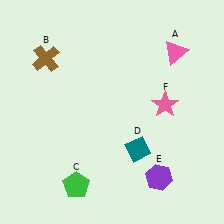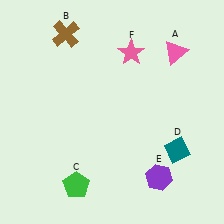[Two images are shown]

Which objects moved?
The objects that moved are: the brown cross (B), the teal diamond (D), the pink star (F).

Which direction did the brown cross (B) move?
The brown cross (B) moved up.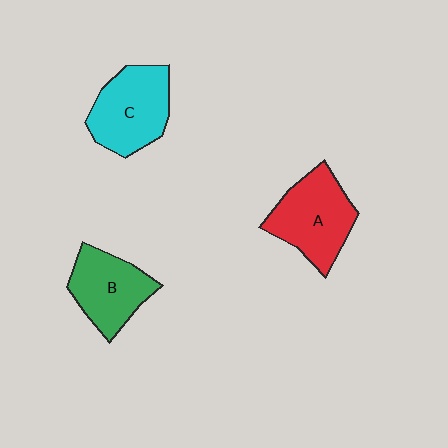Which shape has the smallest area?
Shape B (green).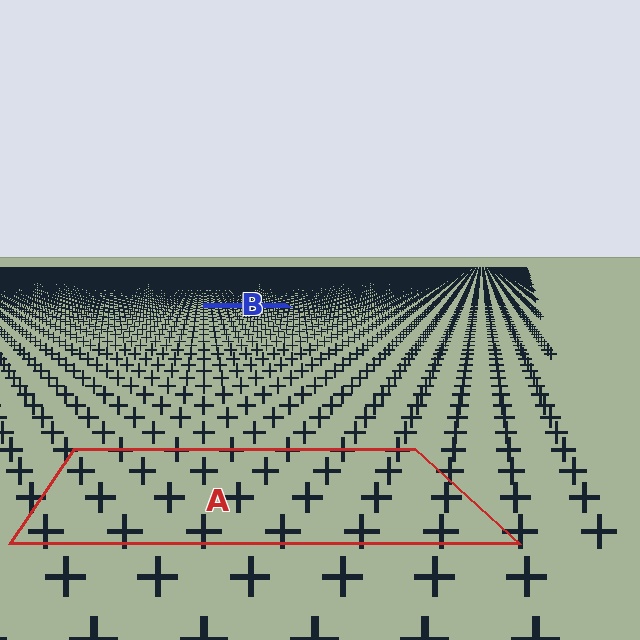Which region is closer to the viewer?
Region A is closer. The texture elements there are larger and more spread out.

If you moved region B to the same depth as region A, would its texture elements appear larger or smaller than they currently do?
They would appear larger. At a closer depth, the same texture elements are projected at a bigger on-screen size.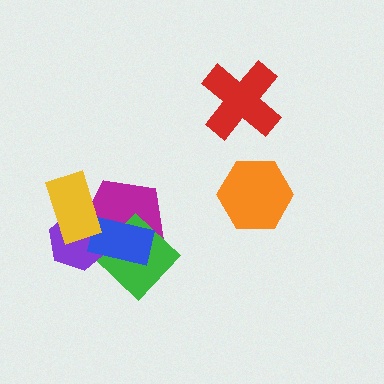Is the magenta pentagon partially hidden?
Yes, it is partially covered by another shape.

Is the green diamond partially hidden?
Yes, it is partially covered by another shape.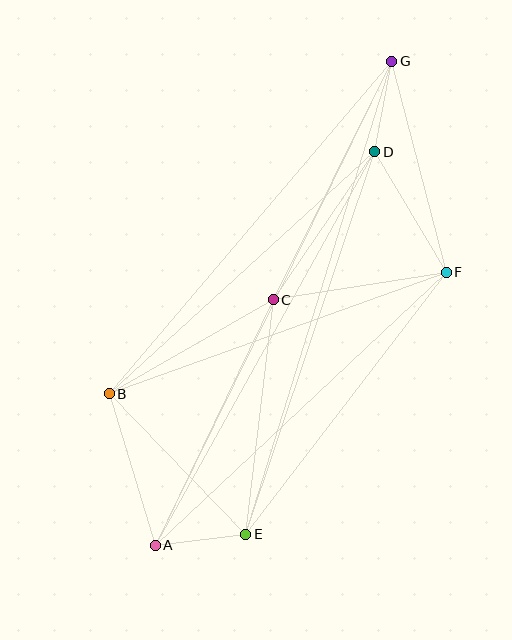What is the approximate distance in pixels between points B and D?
The distance between B and D is approximately 359 pixels.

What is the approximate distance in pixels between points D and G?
The distance between D and G is approximately 92 pixels.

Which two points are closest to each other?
Points A and E are closest to each other.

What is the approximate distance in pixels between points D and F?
The distance between D and F is approximately 140 pixels.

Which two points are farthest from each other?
Points A and G are farthest from each other.